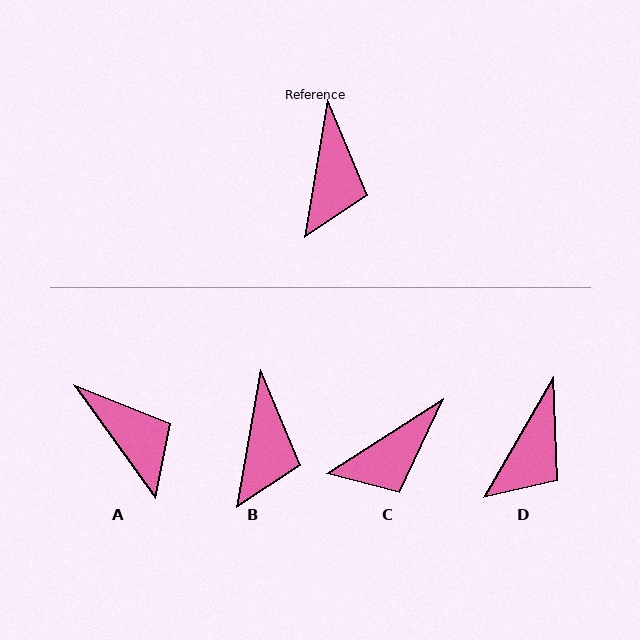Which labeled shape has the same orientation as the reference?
B.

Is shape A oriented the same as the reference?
No, it is off by about 46 degrees.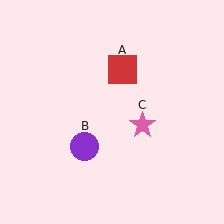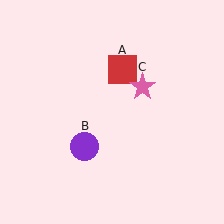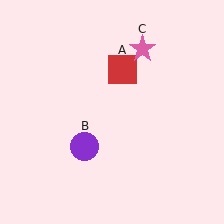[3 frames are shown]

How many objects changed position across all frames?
1 object changed position: pink star (object C).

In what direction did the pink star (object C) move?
The pink star (object C) moved up.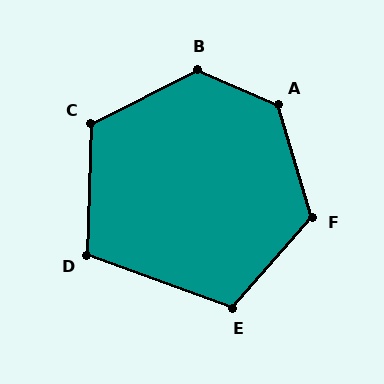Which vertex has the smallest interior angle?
D, at approximately 108 degrees.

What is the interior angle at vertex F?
Approximately 122 degrees (obtuse).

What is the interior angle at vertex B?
Approximately 130 degrees (obtuse).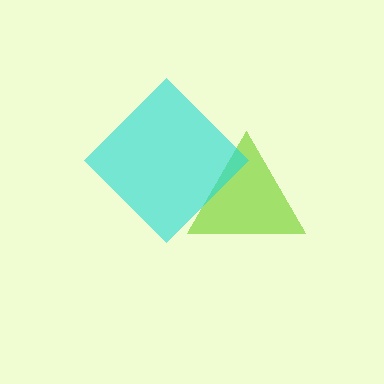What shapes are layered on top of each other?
The layered shapes are: a lime triangle, a cyan diamond.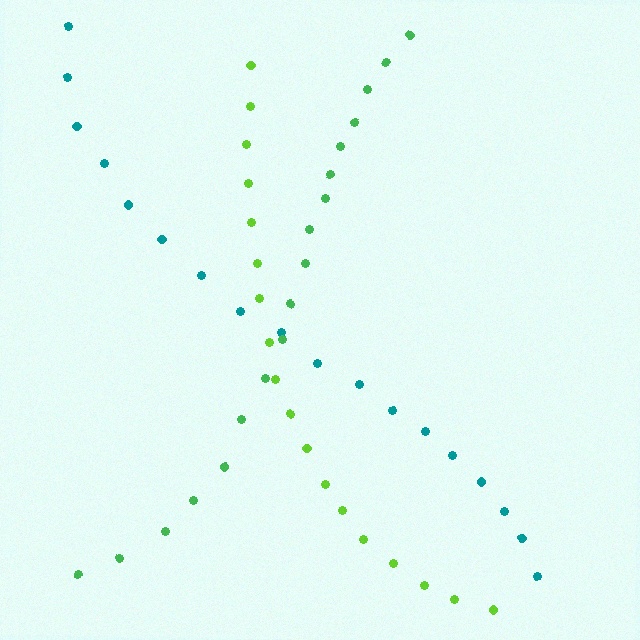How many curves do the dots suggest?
There are 3 distinct paths.